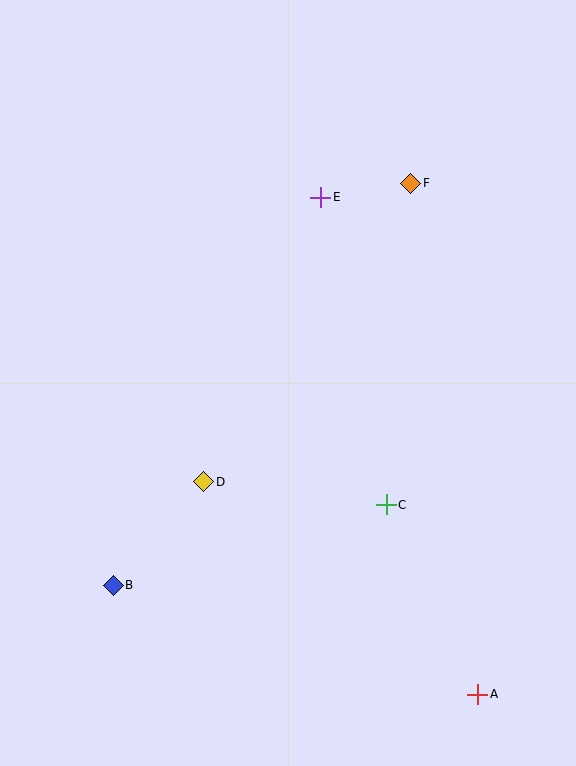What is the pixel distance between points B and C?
The distance between B and C is 285 pixels.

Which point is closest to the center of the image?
Point D at (204, 482) is closest to the center.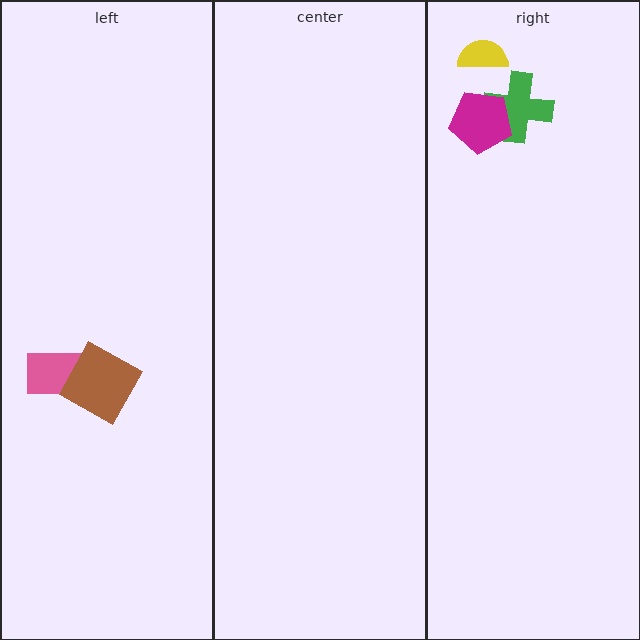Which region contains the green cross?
The right region.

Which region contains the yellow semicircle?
The right region.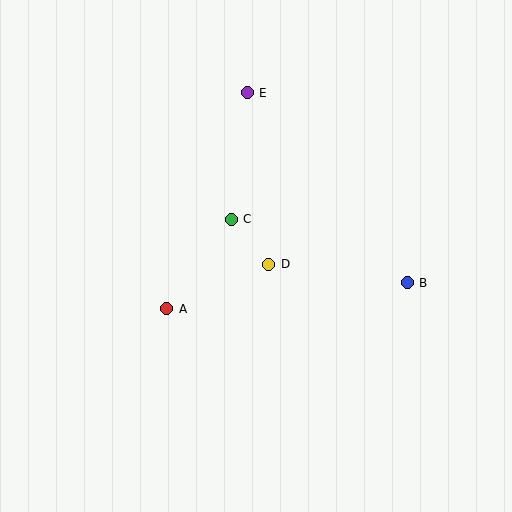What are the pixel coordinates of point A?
Point A is at (167, 309).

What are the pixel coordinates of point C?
Point C is at (231, 219).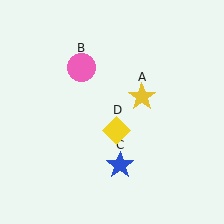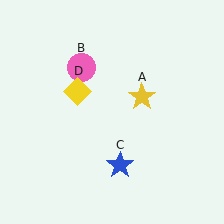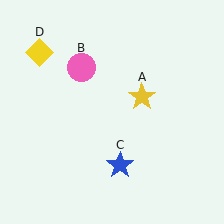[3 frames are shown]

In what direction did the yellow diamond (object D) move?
The yellow diamond (object D) moved up and to the left.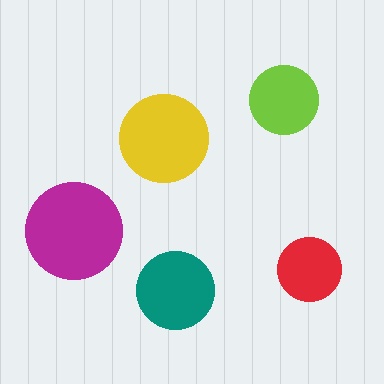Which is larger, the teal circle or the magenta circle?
The magenta one.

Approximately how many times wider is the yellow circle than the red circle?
About 1.5 times wider.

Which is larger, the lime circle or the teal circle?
The teal one.